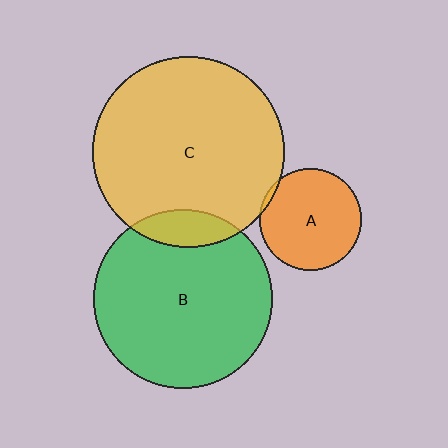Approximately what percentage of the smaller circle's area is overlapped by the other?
Approximately 5%.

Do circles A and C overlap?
Yes.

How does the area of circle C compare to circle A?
Approximately 3.5 times.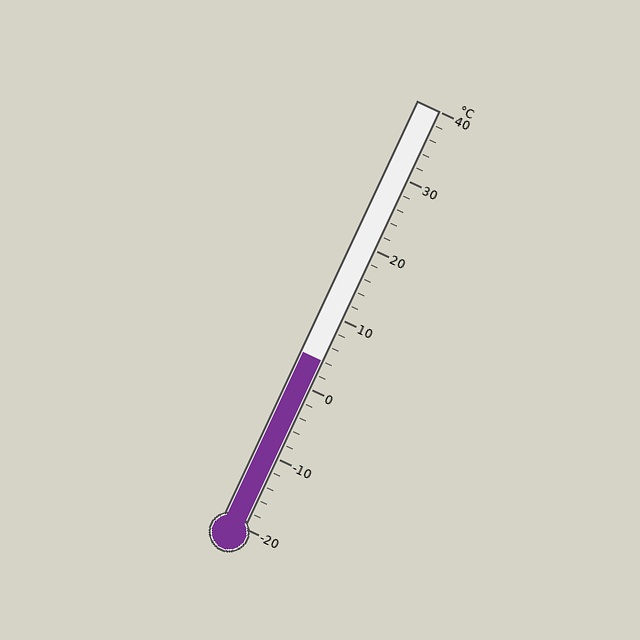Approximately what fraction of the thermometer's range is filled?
The thermometer is filled to approximately 40% of its range.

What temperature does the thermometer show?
The thermometer shows approximately 4°C.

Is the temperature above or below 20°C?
The temperature is below 20°C.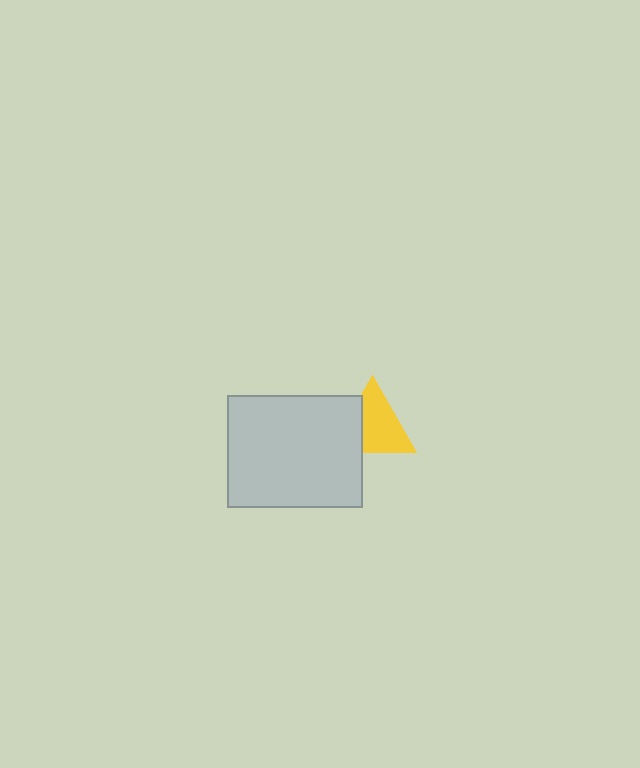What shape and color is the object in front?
The object in front is a light gray rectangle.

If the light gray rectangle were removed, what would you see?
You would see the complete yellow triangle.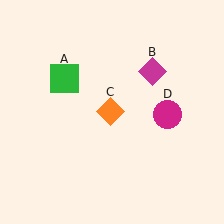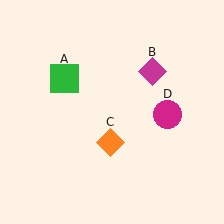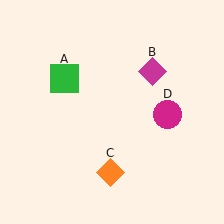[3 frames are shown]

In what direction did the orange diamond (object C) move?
The orange diamond (object C) moved down.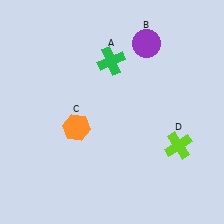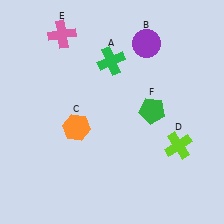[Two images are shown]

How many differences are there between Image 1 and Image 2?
There are 2 differences between the two images.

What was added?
A pink cross (E), a green pentagon (F) were added in Image 2.